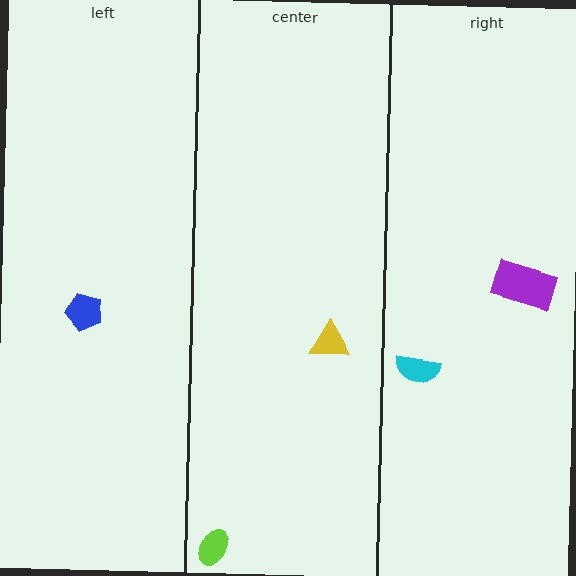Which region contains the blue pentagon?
The left region.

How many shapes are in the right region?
2.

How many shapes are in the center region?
2.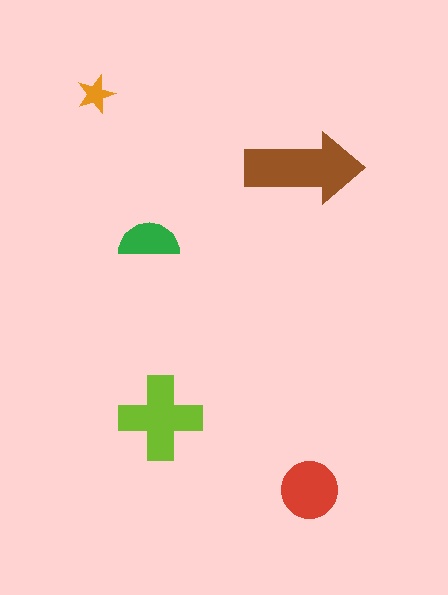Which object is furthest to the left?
The orange star is leftmost.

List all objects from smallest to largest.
The orange star, the green semicircle, the red circle, the lime cross, the brown arrow.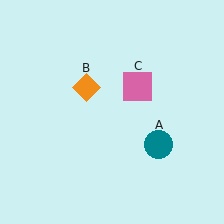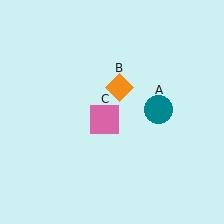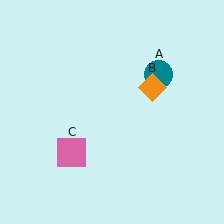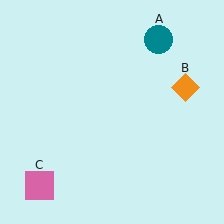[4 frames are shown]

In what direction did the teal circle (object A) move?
The teal circle (object A) moved up.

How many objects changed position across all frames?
3 objects changed position: teal circle (object A), orange diamond (object B), pink square (object C).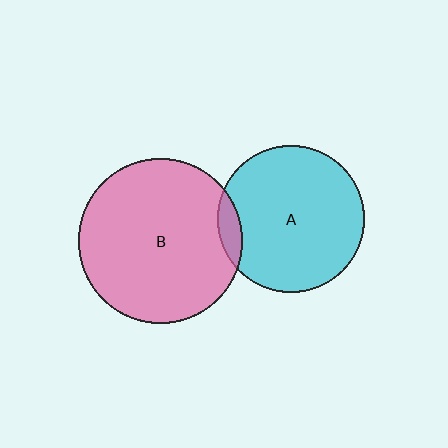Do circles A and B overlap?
Yes.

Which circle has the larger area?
Circle B (pink).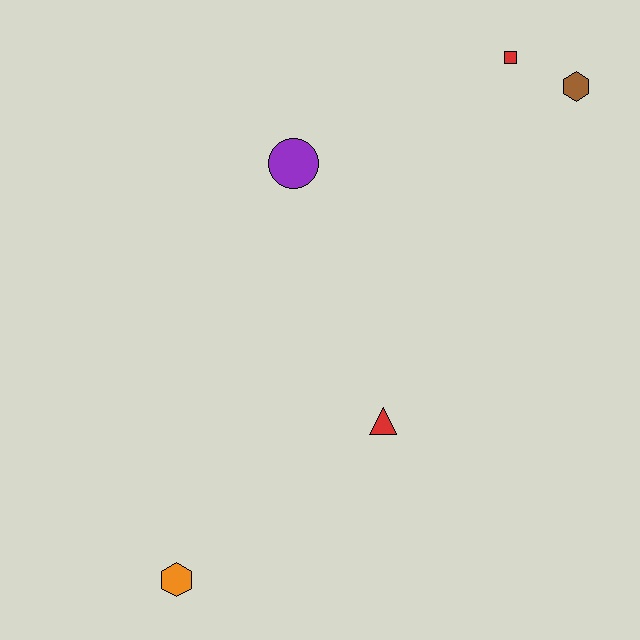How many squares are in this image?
There is 1 square.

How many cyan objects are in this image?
There are no cyan objects.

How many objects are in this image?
There are 5 objects.